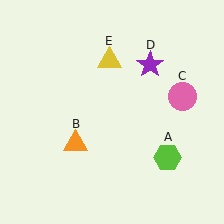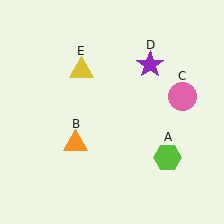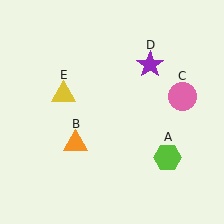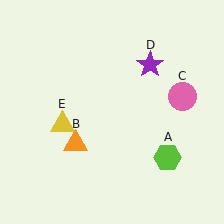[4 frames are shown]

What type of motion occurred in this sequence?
The yellow triangle (object E) rotated counterclockwise around the center of the scene.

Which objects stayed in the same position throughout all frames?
Lime hexagon (object A) and orange triangle (object B) and pink circle (object C) and purple star (object D) remained stationary.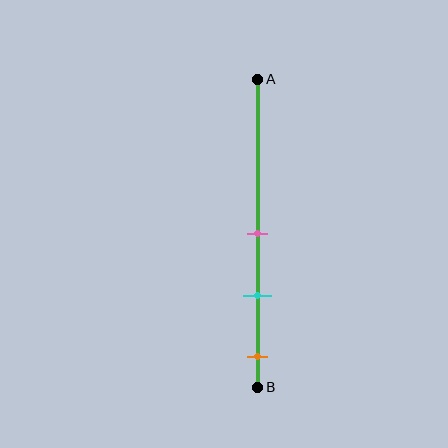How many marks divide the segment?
There are 3 marks dividing the segment.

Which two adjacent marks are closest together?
The pink and cyan marks are the closest adjacent pair.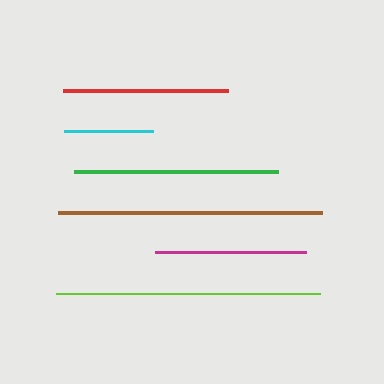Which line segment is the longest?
The brown line is the longest at approximately 264 pixels.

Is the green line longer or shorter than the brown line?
The brown line is longer than the green line.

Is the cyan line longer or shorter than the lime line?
The lime line is longer than the cyan line.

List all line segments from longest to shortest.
From longest to shortest: brown, lime, green, red, magenta, cyan.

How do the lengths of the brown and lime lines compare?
The brown and lime lines are approximately the same length.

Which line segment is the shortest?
The cyan line is the shortest at approximately 89 pixels.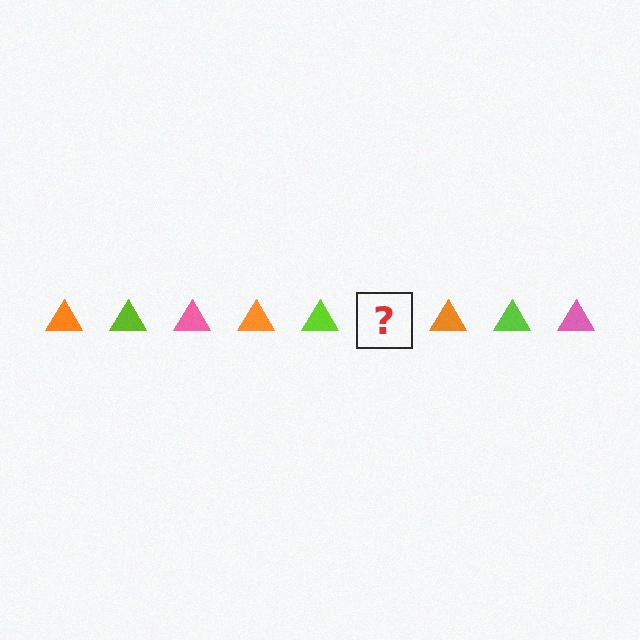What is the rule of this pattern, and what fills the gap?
The rule is that the pattern cycles through orange, lime, pink triangles. The gap should be filled with a pink triangle.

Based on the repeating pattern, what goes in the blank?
The blank should be a pink triangle.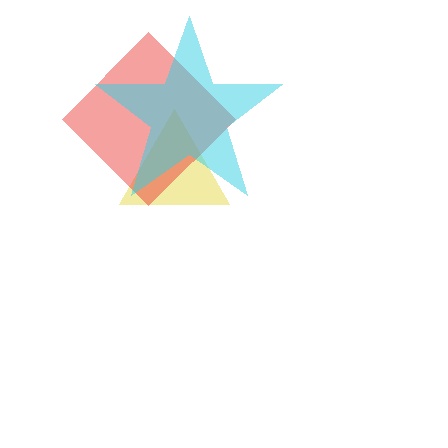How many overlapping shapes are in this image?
There are 3 overlapping shapes in the image.